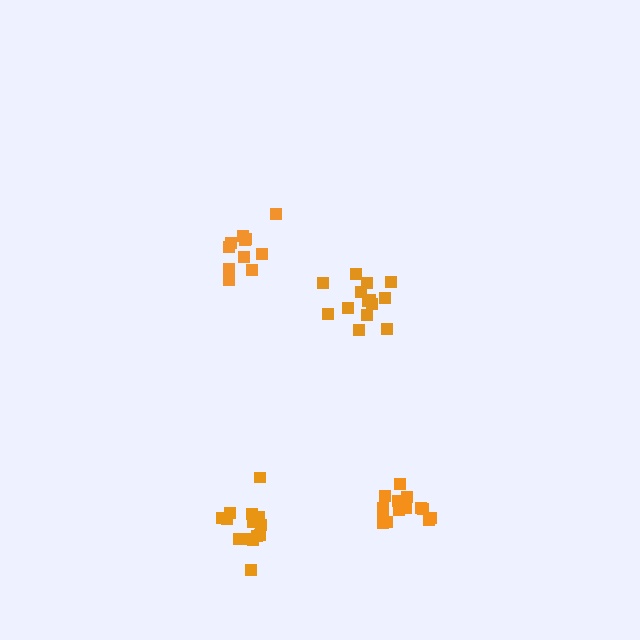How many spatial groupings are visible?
There are 4 spatial groupings.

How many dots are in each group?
Group 1: 11 dots, Group 2: 14 dots, Group 3: 14 dots, Group 4: 14 dots (53 total).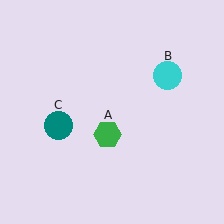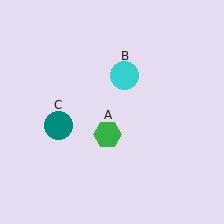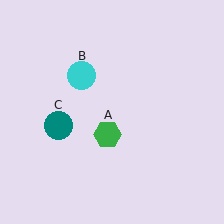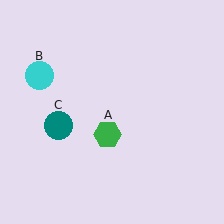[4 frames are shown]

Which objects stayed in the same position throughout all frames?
Green hexagon (object A) and teal circle (object C) remained stationary.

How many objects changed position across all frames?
1 object changed position: cyan circle (object B).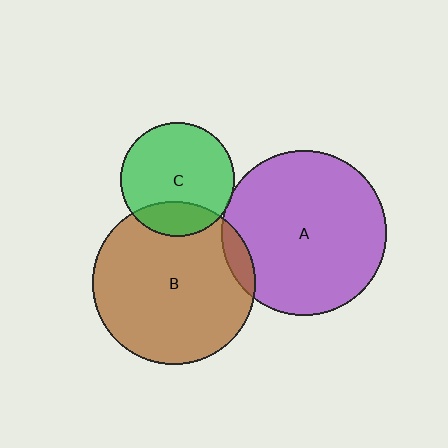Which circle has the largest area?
Circle A (purple).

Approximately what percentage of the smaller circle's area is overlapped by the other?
Approximately 20%.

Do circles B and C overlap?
Yes.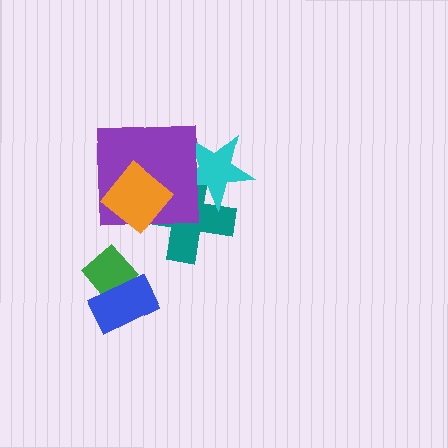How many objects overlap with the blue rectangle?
1 object overlaps with the blue rectangle.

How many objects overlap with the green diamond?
1 object overlaps with the green diamond.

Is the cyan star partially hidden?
Yes, it is partially covered by another shape.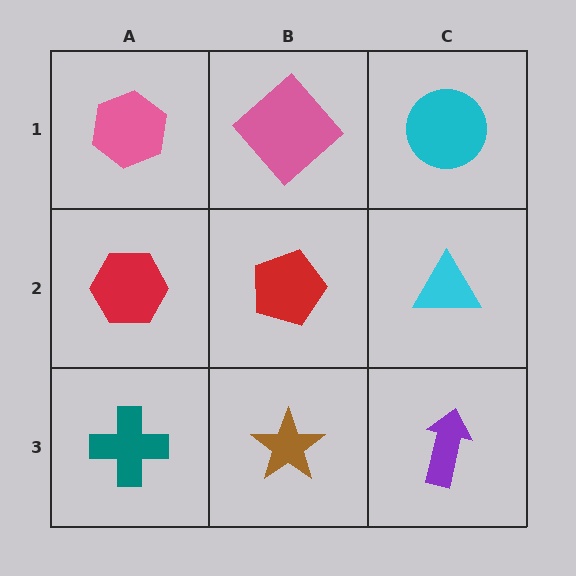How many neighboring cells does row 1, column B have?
3.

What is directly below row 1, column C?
A cyan triangle.